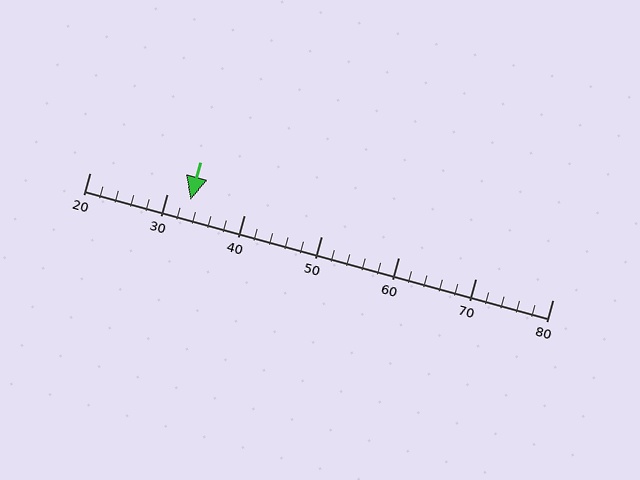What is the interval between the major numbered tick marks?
The major tick marks are spaced 10 units apart.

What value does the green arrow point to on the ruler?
The green arrow points to approximately 33.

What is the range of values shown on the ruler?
The ruler shows values from 20 to 80.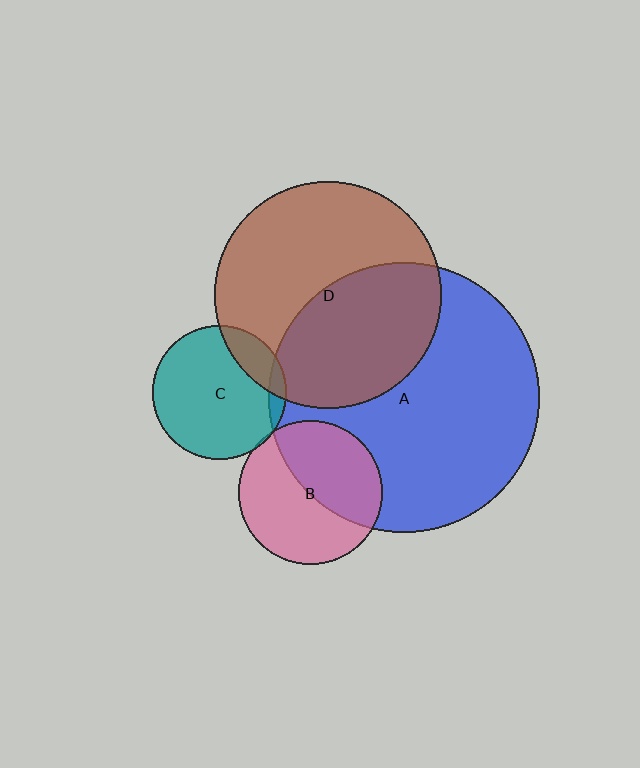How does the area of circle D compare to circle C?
Approximately 2.9 times.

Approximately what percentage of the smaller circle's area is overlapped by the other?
Approximately 45%.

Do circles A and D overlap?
Yes.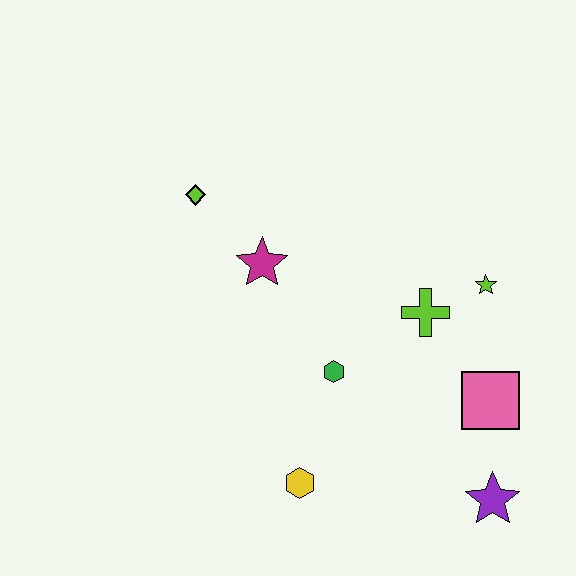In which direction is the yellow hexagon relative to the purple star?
The yellow hexagon is to the left of the purple star.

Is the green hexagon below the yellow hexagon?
No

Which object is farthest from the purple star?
The lime diamond is farthest from the purple star.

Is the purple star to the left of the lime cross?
No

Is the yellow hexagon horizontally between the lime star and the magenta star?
Yes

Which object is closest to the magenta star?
The lime diamond is closest to the magenta star.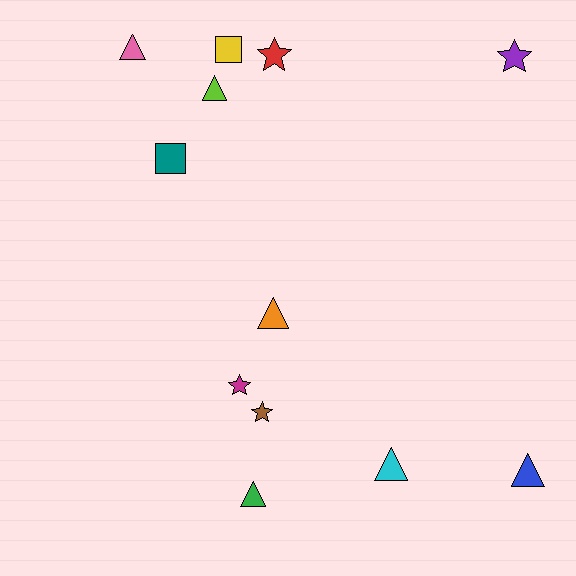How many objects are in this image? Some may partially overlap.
There are 12 objects.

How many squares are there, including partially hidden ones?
There are 2 squares.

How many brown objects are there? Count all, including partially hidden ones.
There is 1 brown object.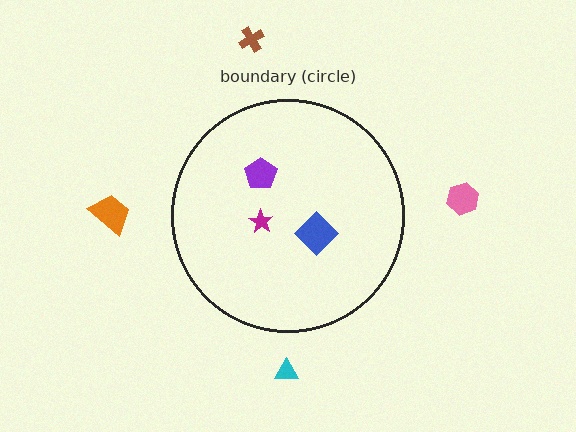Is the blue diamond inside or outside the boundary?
Inside.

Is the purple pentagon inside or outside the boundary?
Inside.